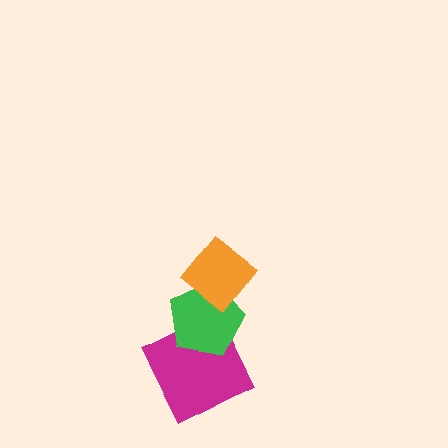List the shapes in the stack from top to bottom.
From top to bottom: the orange diamond, the green pentagon, the magenta square.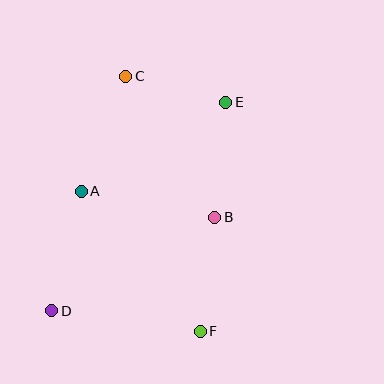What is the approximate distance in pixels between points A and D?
The distance between A and D is approximately 123 pixels.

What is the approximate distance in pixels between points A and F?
The distance between A and F is approximately 183 pixels.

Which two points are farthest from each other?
Points D and E are farthest from each other.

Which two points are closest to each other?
Points C and E are closest to each other.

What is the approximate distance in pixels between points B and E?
The distance between B and E is approximately 116 pixels.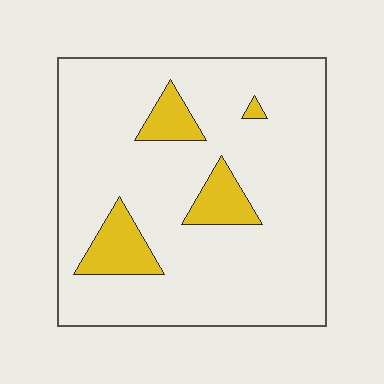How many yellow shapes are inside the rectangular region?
4.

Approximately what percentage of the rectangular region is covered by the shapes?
Approximately 15%.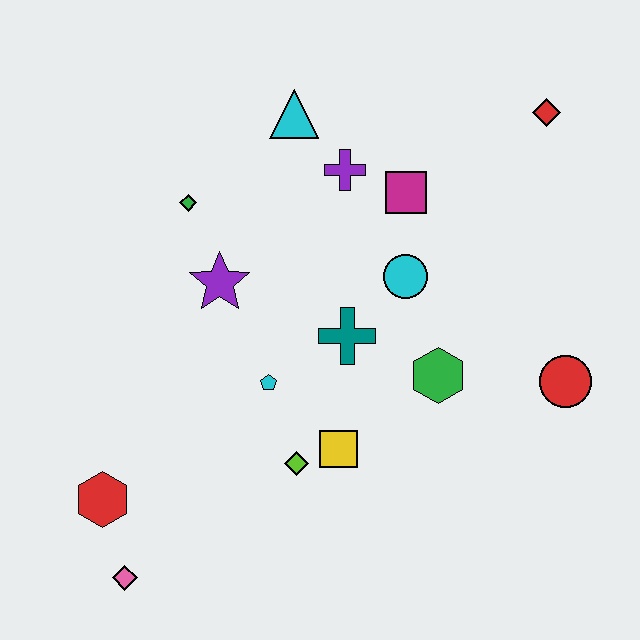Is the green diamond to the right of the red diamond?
No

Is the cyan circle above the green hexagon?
Yes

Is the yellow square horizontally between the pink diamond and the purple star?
No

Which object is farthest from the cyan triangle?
The pink diamond is farthest from the cyan triangle.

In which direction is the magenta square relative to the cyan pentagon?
The magenta square is above the cyan pentagon.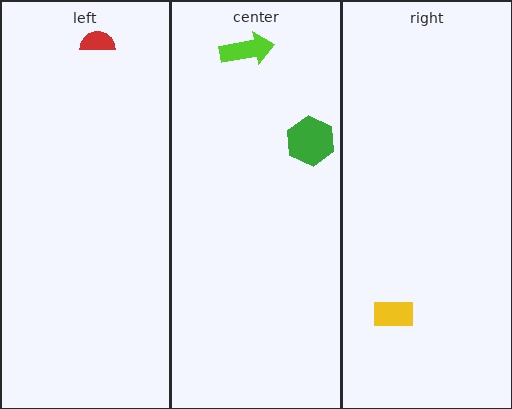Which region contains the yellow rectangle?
The right region.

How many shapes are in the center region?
2.